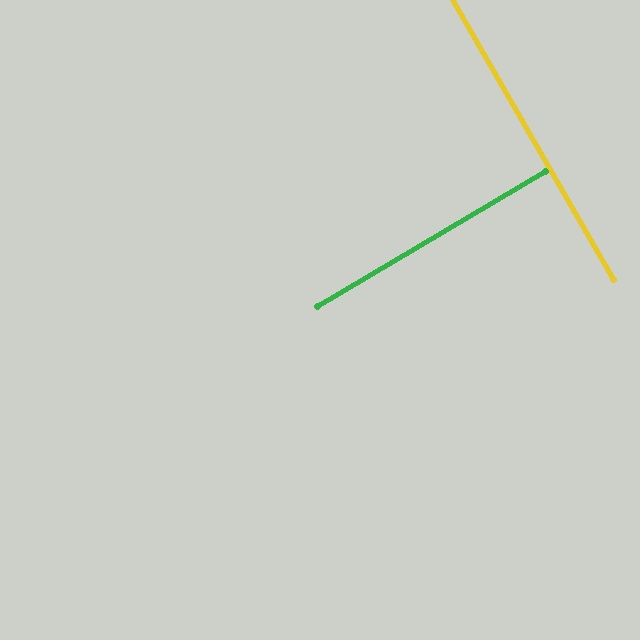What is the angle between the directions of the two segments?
Approximately 89 degrees.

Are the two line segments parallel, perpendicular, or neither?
Perpendicular — they meet at approximately 89°.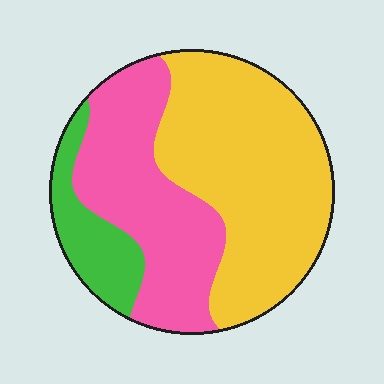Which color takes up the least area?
Green, at roughly 15%.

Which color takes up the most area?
Yellow, at roughly 50%.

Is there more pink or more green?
Pink.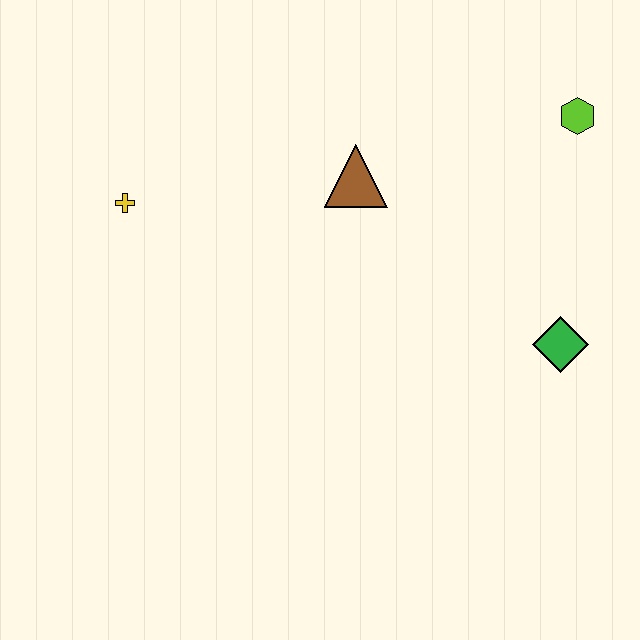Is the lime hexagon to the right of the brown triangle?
Yes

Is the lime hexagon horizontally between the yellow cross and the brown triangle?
No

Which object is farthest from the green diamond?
The yellow cross is farthest from the green diamond.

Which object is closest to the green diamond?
The lime hexagon is closest to the green diamond.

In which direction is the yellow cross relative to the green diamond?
The yellow cross is to the left of the green diamond.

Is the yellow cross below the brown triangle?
Yes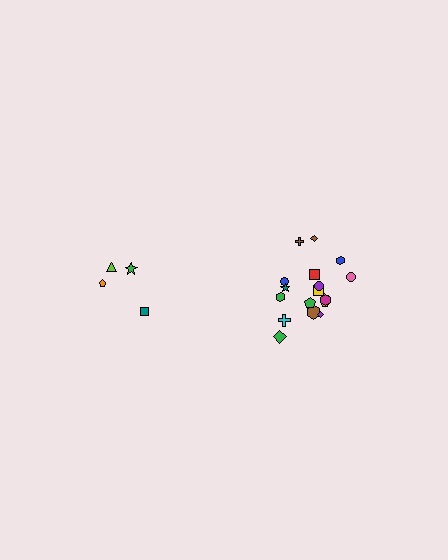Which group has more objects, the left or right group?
The right group.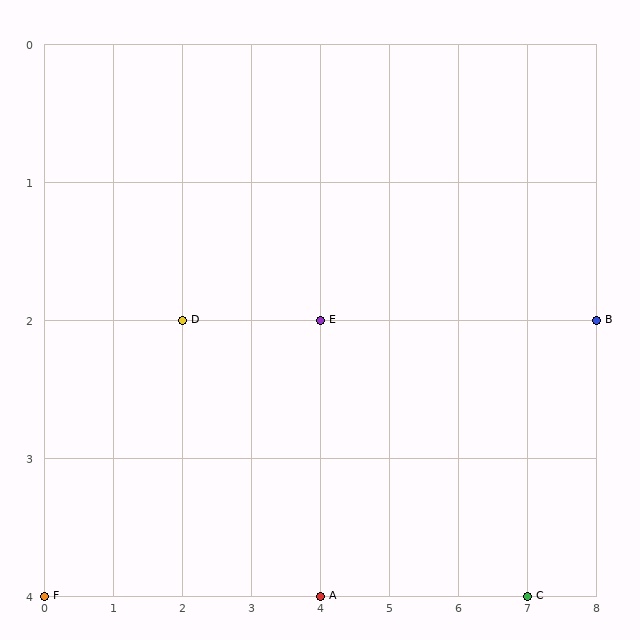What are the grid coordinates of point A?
Point A is at grid coordinates (4, 4).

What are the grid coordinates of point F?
Point F is at grid coordinates (0, 4).